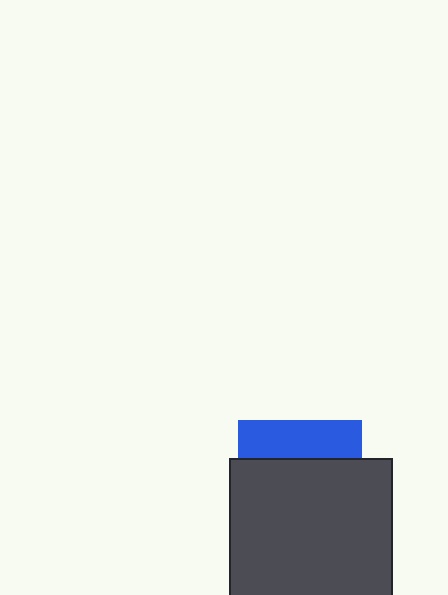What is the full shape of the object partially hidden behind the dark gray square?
The partially hidden object is a blue square.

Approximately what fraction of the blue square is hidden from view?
Roughly 69% of the blue square is hidden behind the dark gray square.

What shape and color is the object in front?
The object in front is a dark gray square.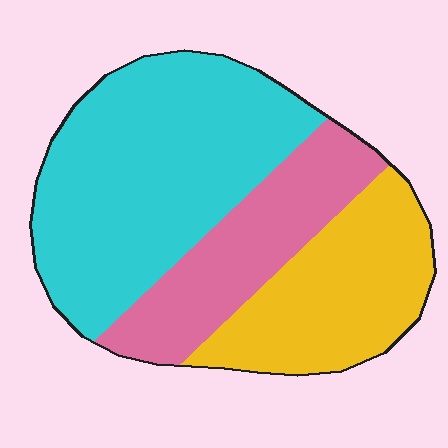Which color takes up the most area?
Cyan, at roughly 50%.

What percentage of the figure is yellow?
Yellow takes up between a sixth and a third of the figure.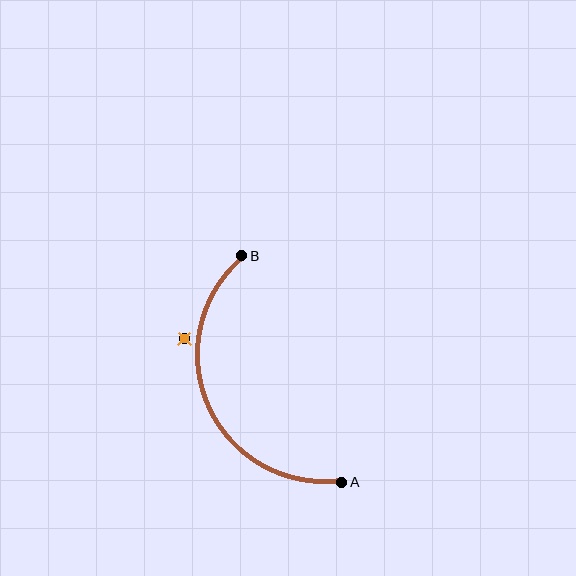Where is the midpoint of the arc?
The arc midpoint is the point on the curve farthest from the straight line joining A and B. It sits to the left of that line.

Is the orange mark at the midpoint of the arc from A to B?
No — the orange mark does not lie on the arc at all. It sits slightly outside the curve.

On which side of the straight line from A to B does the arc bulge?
The arc bulges to the left of the straight line connecting A and B.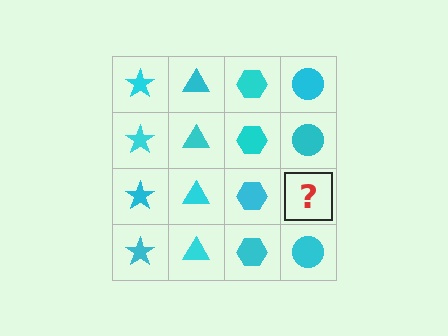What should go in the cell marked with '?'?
The missing cell should contain a cyan circle.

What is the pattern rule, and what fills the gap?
The rule is that each column has a consistent shape. The gap should be filled with a cyan circle.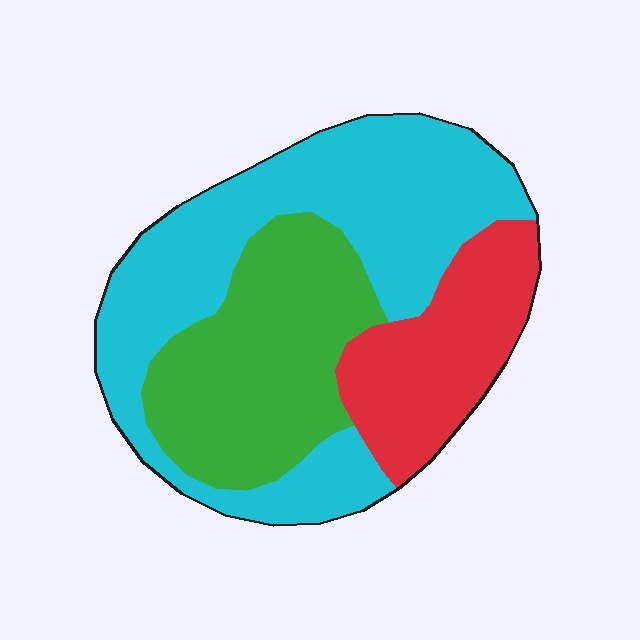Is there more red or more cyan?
Cyan.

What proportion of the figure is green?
Green covers roughly 30% of the figure.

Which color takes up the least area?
Red, at roughly 20%.